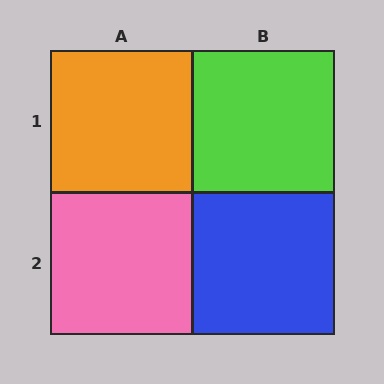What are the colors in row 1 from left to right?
Orange, lime.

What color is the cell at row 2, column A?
Pink.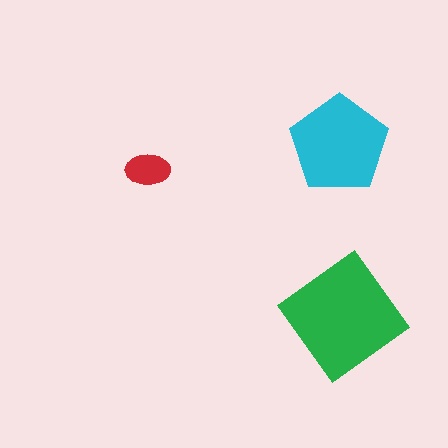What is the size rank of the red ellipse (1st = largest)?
3rd.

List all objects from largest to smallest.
The green diamond, the cyan pentagon, the red ellipse.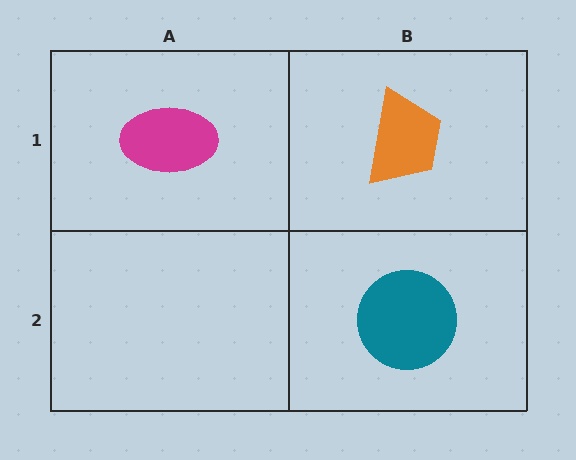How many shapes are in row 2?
1 shape.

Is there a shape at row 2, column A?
No, that cell is empty.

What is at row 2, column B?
A teal circle.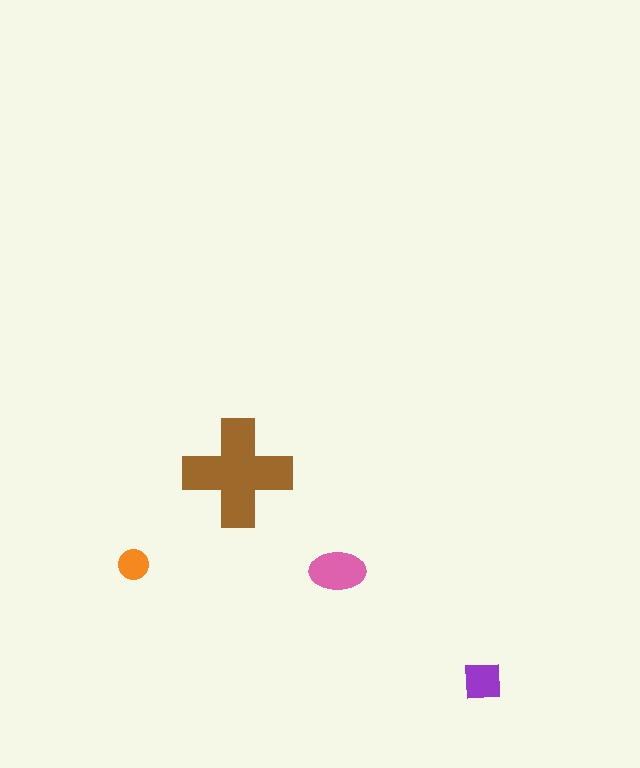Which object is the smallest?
The orange circle.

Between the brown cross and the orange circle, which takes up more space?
The brown cross.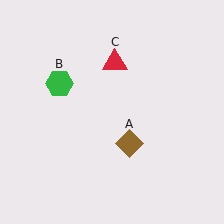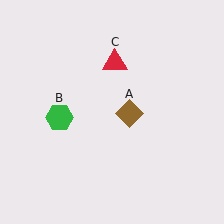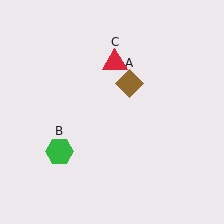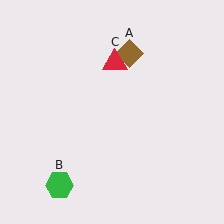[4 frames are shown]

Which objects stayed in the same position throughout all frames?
Red triangle (object C) remained stationary.